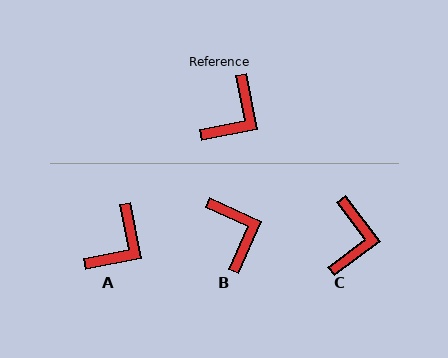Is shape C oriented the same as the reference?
No, it is off by about 26 degrees.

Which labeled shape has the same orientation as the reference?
A.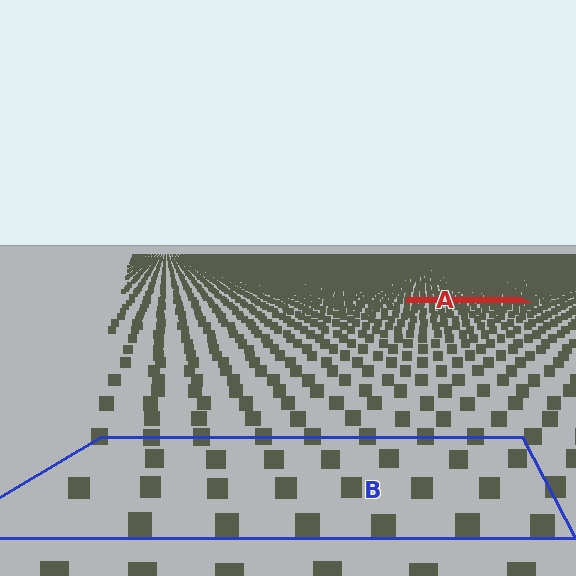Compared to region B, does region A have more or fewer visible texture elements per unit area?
Region A has more texture elements per unit area — they are packed more densely because it is farther away.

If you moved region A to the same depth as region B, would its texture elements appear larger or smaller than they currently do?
They would appear larger. At a closer depth, the same texture elements are projected at a bigger on-screen size.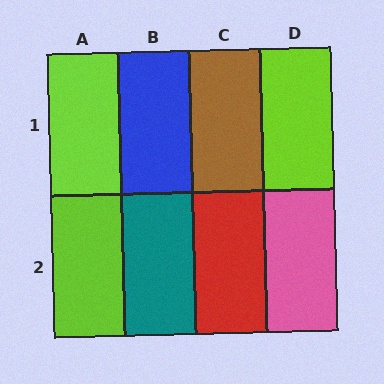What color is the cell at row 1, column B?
Blue.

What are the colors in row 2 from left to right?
Lime, teal, red, pink.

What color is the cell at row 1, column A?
Lime.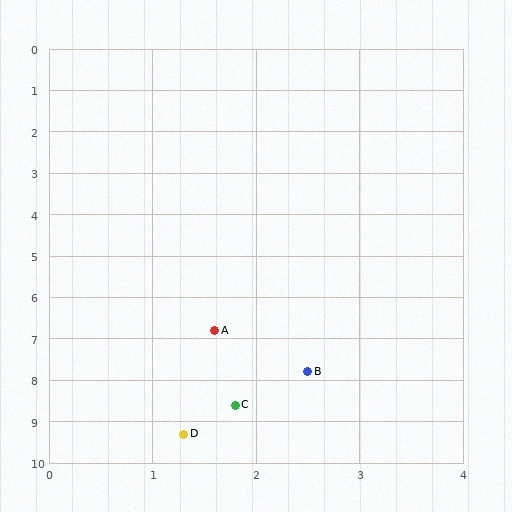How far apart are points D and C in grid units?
Points D and C are about 0.9 grid units apart.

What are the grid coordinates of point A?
Point A is at approximately (1.6, 6.8).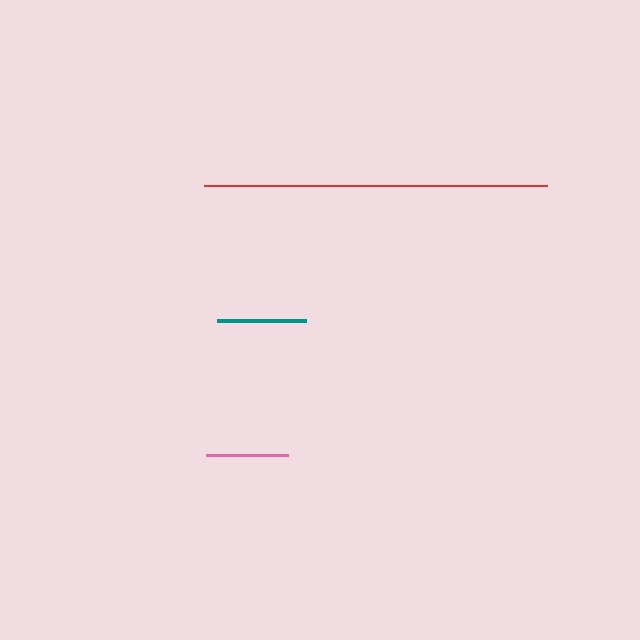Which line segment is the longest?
The red line is the longest at approximately 343 pixels.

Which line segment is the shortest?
The pink line is the shortest at approximately 82 pixels.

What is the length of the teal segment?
The teal segment is approximately 89 pixels long.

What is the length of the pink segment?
The pink segment is approximately 82 pixels long.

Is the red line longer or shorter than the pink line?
The red line is longer than the pink line.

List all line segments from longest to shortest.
From longest to shortest: red, teal, pink.